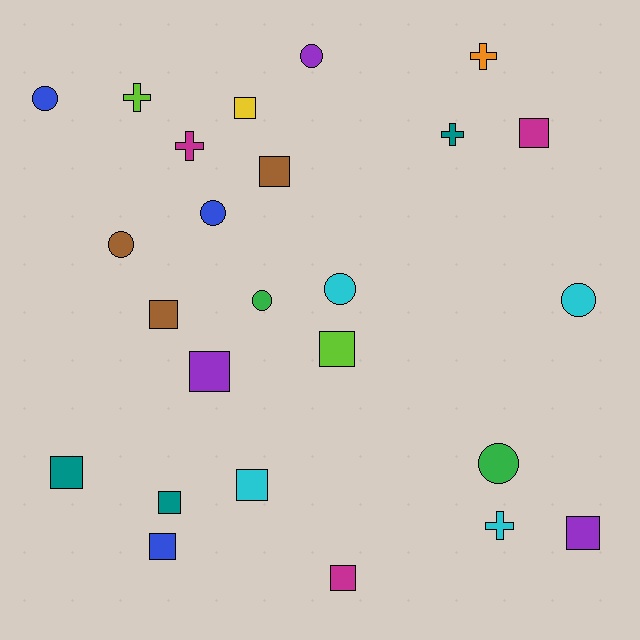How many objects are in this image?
There are 25 objects.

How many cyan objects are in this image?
There are 4 cyan objects.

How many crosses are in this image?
There are 5 crosses.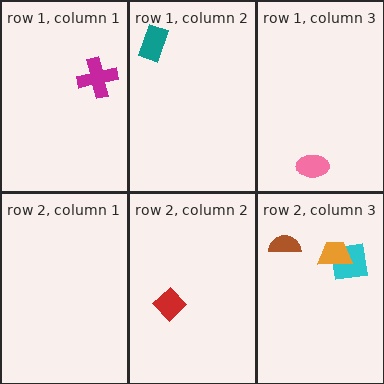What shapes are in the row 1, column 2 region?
The teal rectangle.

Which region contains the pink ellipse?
The row 1, column 3 region.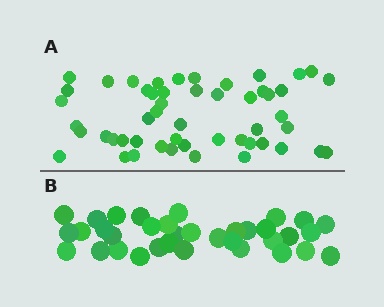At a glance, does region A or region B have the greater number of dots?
Region A (the top region) has more dots.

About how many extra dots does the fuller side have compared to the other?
Region A has approximately 15 more dots than region B.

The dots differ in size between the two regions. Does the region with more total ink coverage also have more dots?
No. Region B has more total ink coverage because its dots are larger, but region A actually contains more individual dots. Total area can be misleading — the number of items is what matters here.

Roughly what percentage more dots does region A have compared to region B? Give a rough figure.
About 45% more.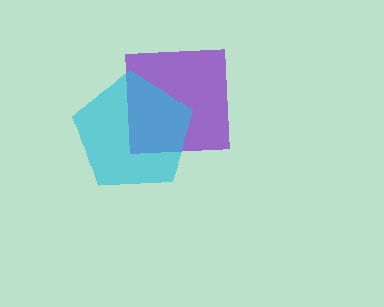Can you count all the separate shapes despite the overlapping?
Yes, there are 2 separate shapes.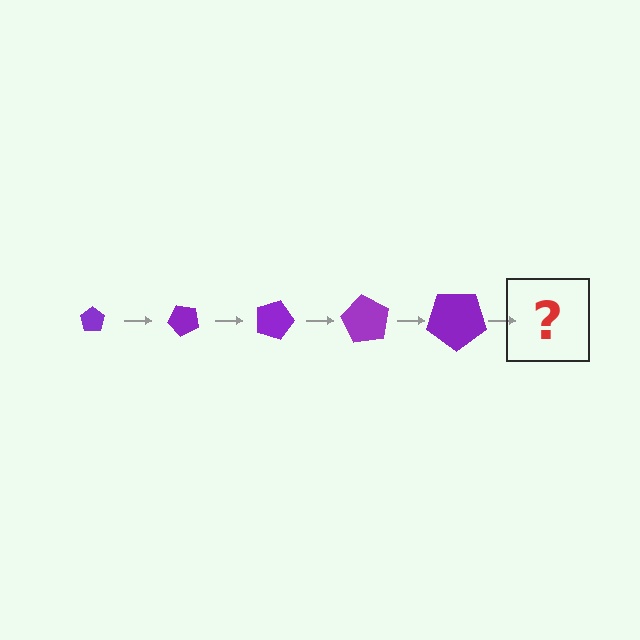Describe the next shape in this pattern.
It should be a pentagon, larger than the previous one and rotated 225 degrees from the start.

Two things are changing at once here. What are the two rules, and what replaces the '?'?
The two rules are that the pentagon grows larger each step and it rotates 45 degrees each step. The '?' should be a pentagon, larger than the previous one and rotated 225 degrees from the start.